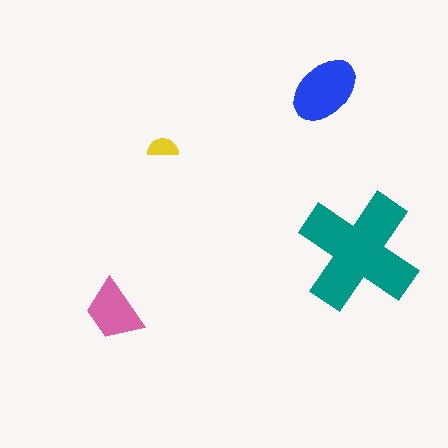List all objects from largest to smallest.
The teal cross, the blue ellipse, the pink trapezoid, the yellow semicircle.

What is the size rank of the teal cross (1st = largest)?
1st.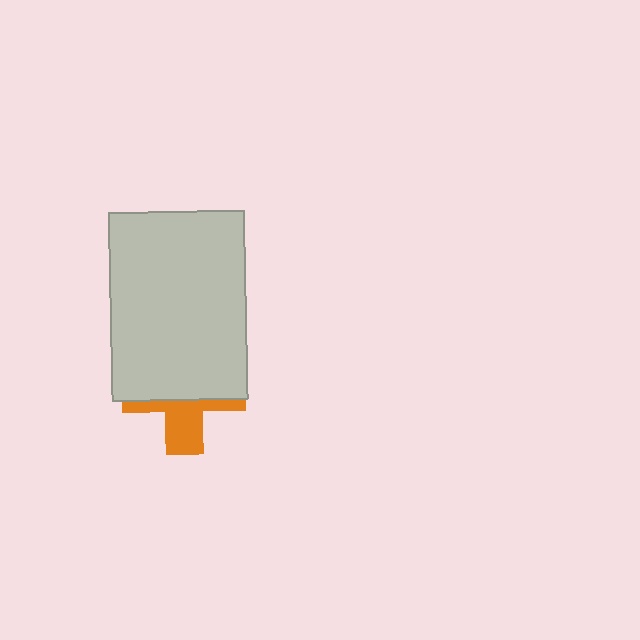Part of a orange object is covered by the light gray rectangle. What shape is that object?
It is a cross.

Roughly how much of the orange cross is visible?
A small part of it is visible (roughly 39%).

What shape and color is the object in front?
The object in front is a light gray rectangle.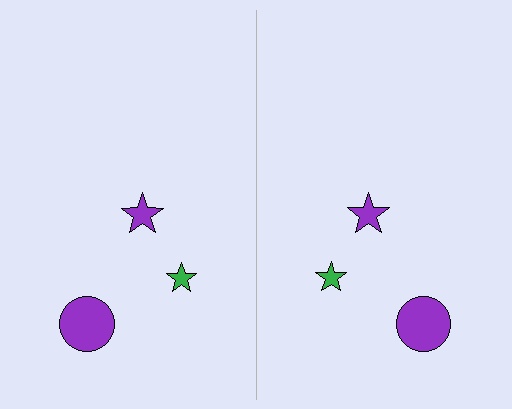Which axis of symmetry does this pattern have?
The pattern has a vertical axis of symmetry running through the center of the image.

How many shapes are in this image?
There are 6 shapes in this image.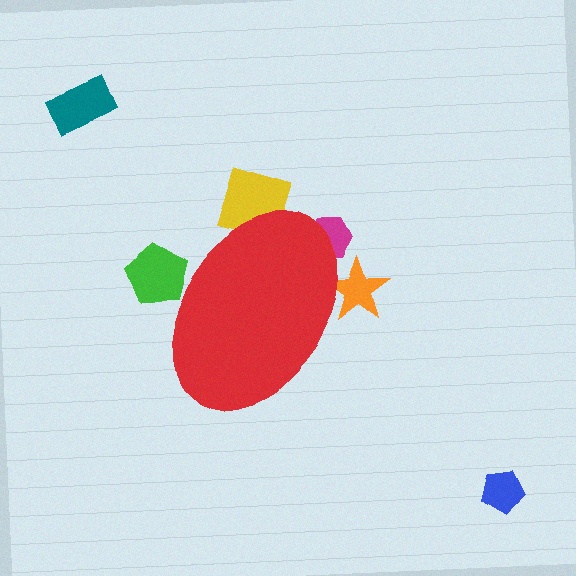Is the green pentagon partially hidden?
Yes, the green pentagon is partially hidden behind the red ellipse.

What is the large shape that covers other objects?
A red ellipse.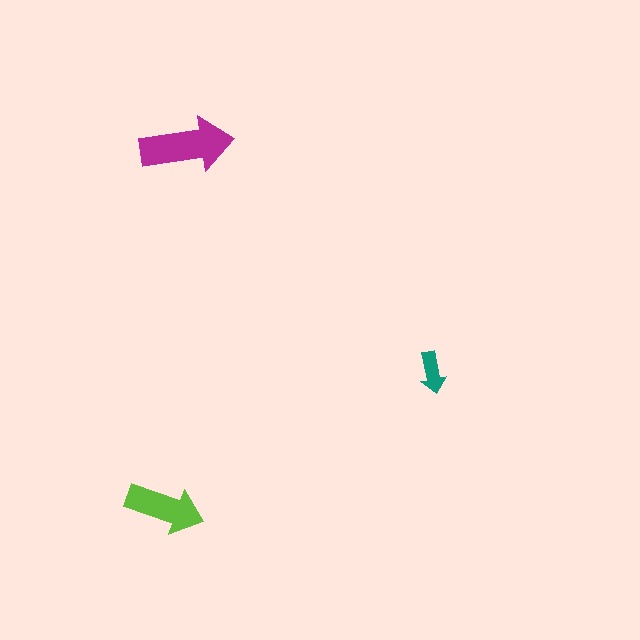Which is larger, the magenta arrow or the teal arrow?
The magenta one.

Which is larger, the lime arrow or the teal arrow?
The lime one.